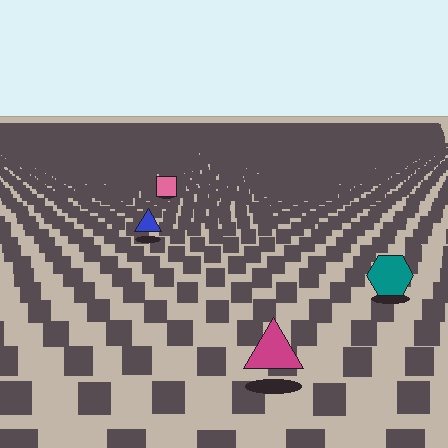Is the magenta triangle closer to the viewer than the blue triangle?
Yes. The magenta triangle is closer — you can tell from the texture gradient: the ground texture is coarser near it.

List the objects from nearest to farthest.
From nearest to farthest: the magenta triangle, the teal hexagon, the blue triangle, the pink square.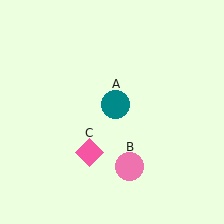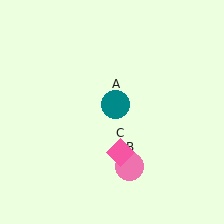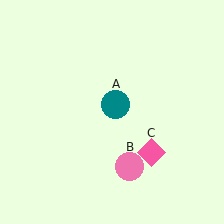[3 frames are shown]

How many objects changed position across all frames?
1 object changed position: pink diamond (object C).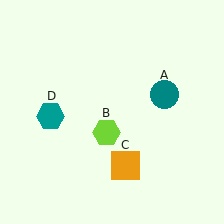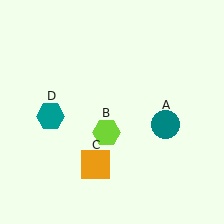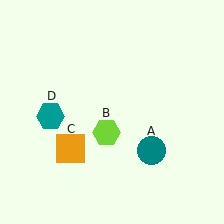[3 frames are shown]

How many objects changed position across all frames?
2 objects changed position: teal circle (object A), orange square (object C).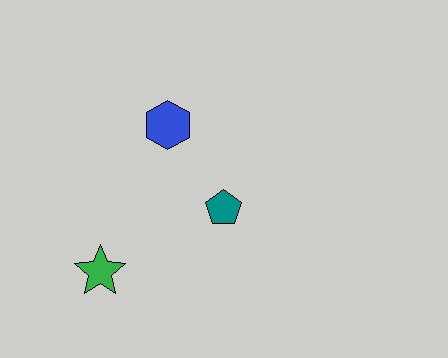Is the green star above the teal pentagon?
No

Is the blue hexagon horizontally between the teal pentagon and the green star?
Yes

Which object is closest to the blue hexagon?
The teal pentagon is closest to the blue hexagon.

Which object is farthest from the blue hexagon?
The green star is farthest from the blue hexagon.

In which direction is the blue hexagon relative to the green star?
The blue hexagon is above the green star.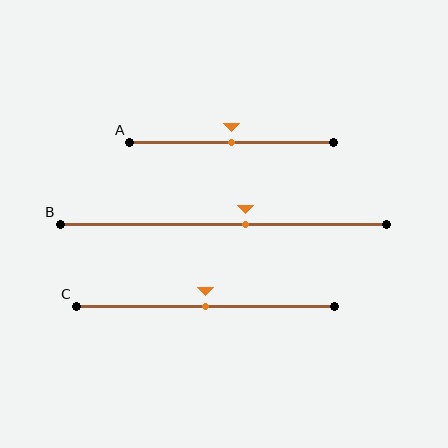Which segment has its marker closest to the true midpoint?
Segment A has its marker closest to the true midpoint.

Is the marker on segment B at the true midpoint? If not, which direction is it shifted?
No, the marker on segment B is shifted to the right by about 7% of the segment length.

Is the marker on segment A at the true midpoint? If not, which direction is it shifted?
Yes, the marker on segment A is at the true midpoint.